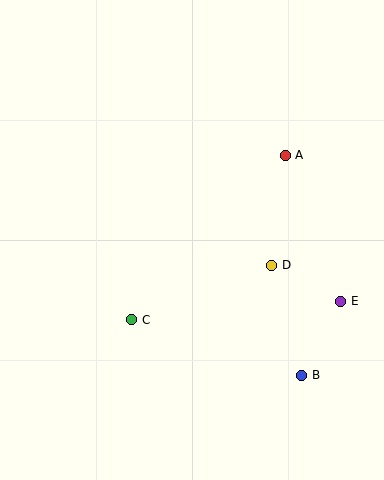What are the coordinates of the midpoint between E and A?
The midpoint between E and A is at (313, 228).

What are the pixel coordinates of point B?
Point B is at (302, 375).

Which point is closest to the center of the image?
Point D at (272, 265) is closest to the center.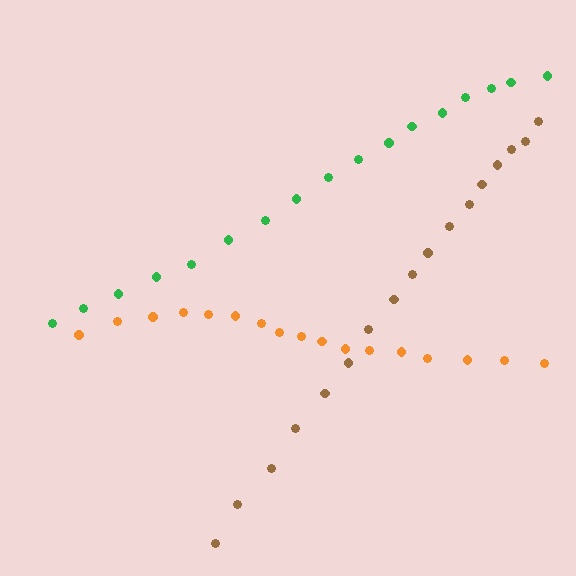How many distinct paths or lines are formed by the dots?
There are 3 distinct paths.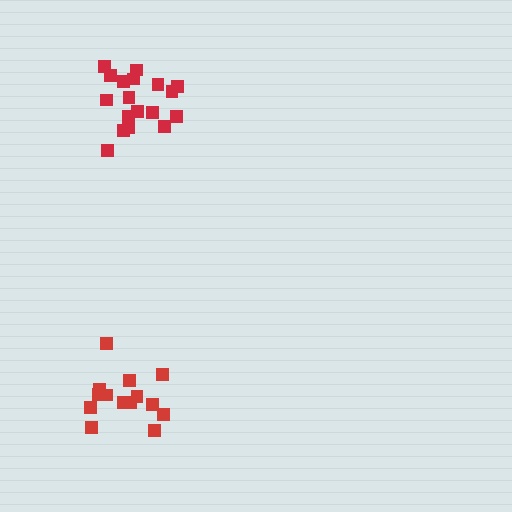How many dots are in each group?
Group 1: 19 dots, Group 2: 14 dots (33 total).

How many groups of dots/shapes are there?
There are 2 groups.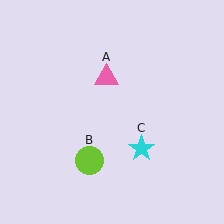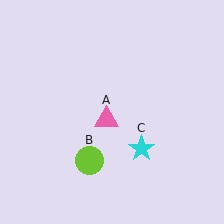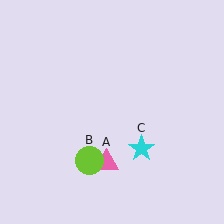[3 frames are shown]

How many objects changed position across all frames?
1 object changed position: pink triangle (object A).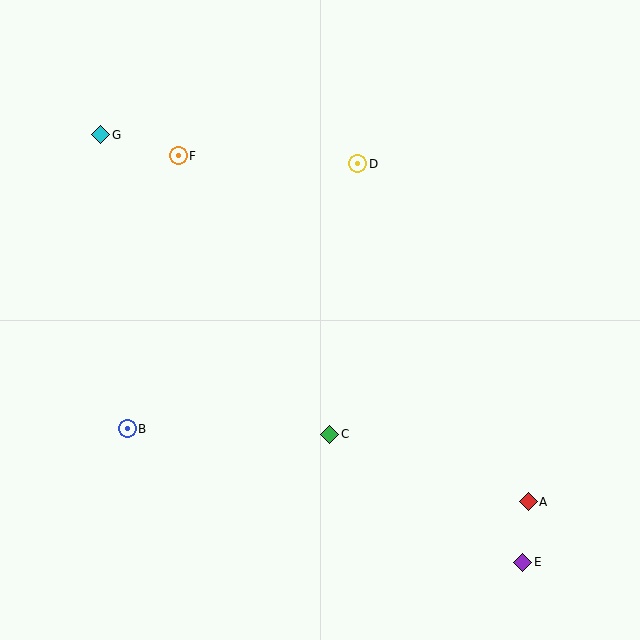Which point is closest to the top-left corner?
Point G is closest to the top-left corner.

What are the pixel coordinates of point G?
Point G is at (101, 135).